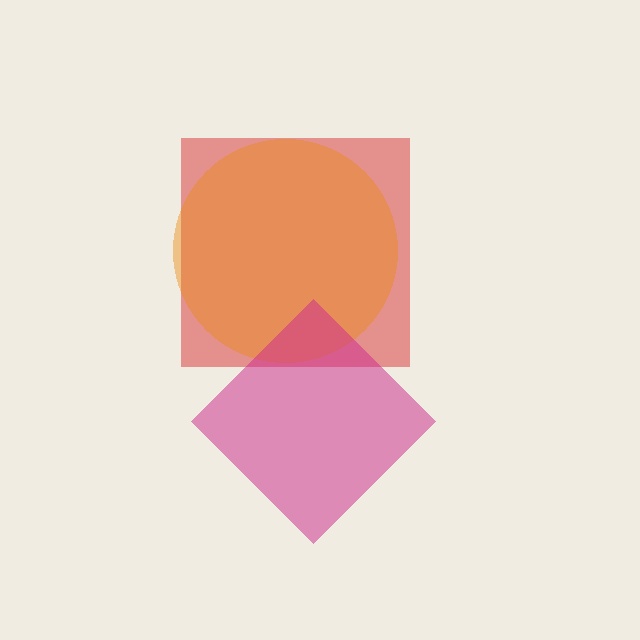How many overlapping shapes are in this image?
There are 3 overlapping shapes in the image.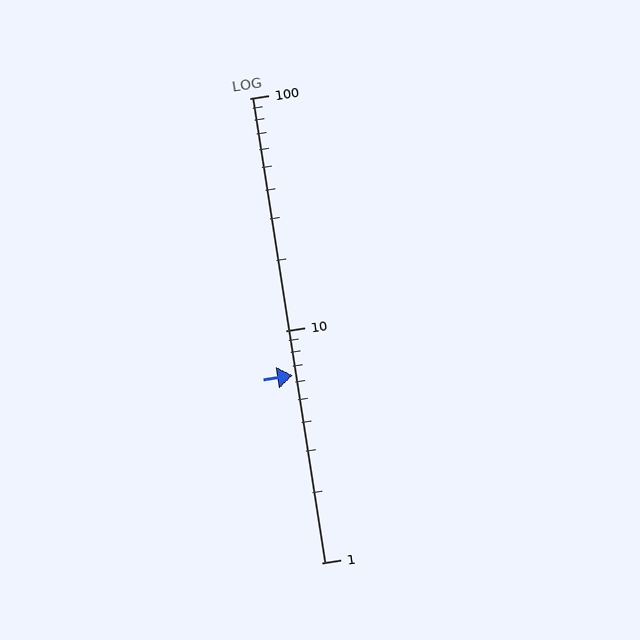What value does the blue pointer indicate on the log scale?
The pointer indicates approximately 6.4.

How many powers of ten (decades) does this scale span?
The scale spans 2 decades, from 1 to 100.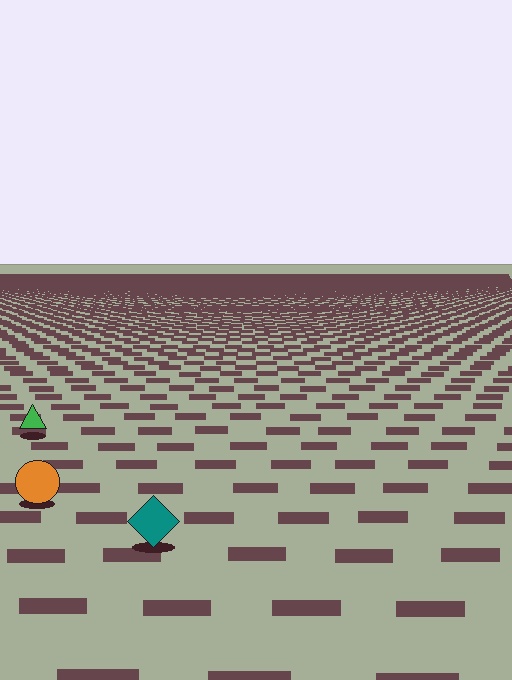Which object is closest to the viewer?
The teal diamond is closest. The texture marks near it are larger and more spread out.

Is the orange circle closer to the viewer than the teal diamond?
No. The teal diamond is closer — you can tell from the texture gradient: the ground texture is coarser near it.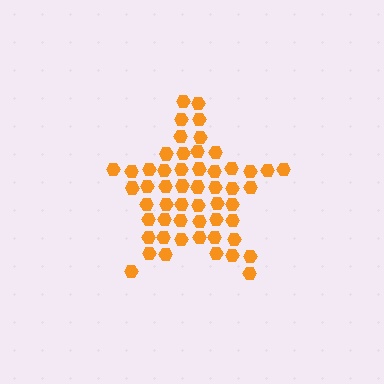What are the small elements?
The small elements are hexagons.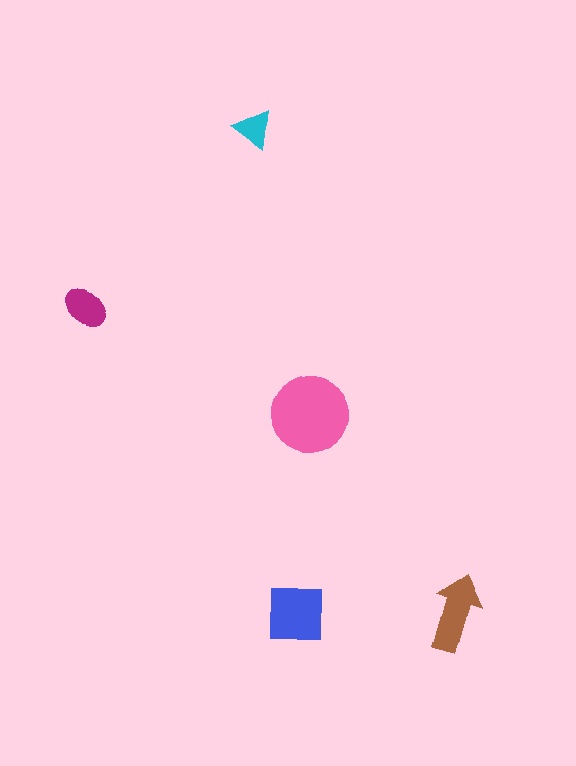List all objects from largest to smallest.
The pink circle, the blue square, the brown arrow, the magenta ellipse, the cyan triangle.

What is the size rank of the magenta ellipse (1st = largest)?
4th.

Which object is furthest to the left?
The magenta ellipse is leftmost.